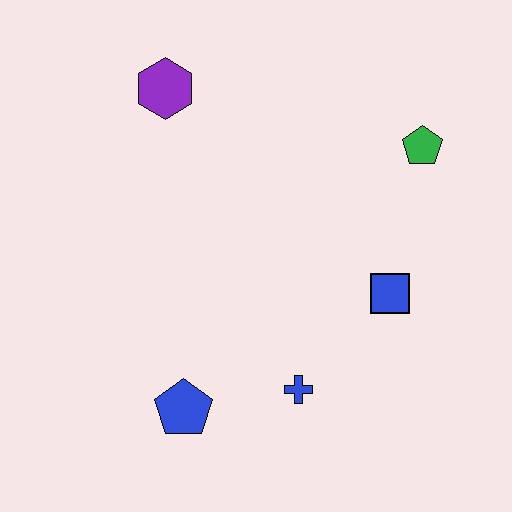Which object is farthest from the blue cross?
The purple hexagon is farthest from the blue cross.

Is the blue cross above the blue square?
No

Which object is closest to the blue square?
The blue cross is closest to the blue square.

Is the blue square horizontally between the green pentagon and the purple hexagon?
Yes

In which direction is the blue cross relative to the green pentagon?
The blue cross is below the green pentagon.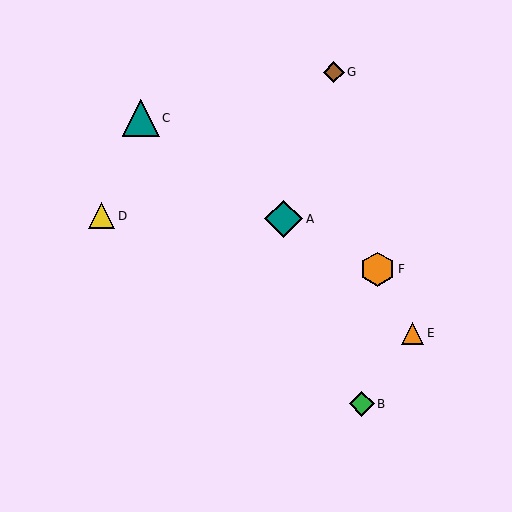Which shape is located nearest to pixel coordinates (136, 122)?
The teal triangle (labeled C) at (141, 118) is nearest to that location.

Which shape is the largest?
The teal diamond (labeled A) is the largest.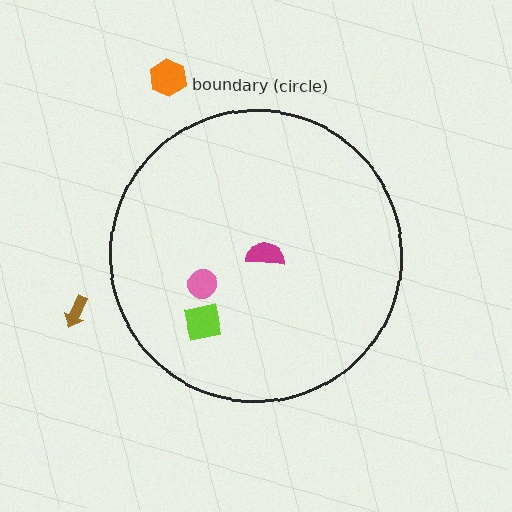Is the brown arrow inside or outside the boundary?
Outside.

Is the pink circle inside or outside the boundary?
Inside.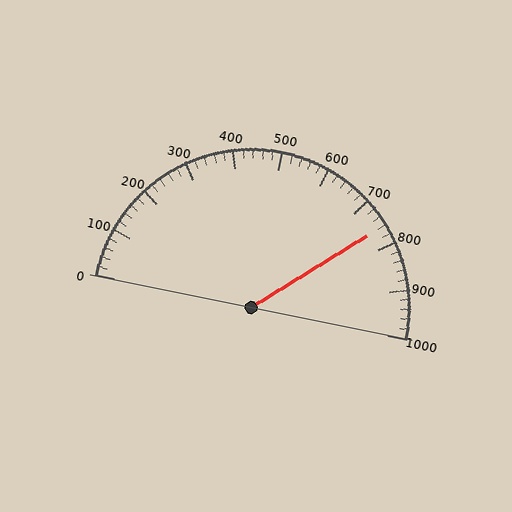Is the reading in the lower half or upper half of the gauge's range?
The reading is in the upper half of the range (0 to 1000).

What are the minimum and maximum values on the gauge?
The gauge ranges from 0 to 1000.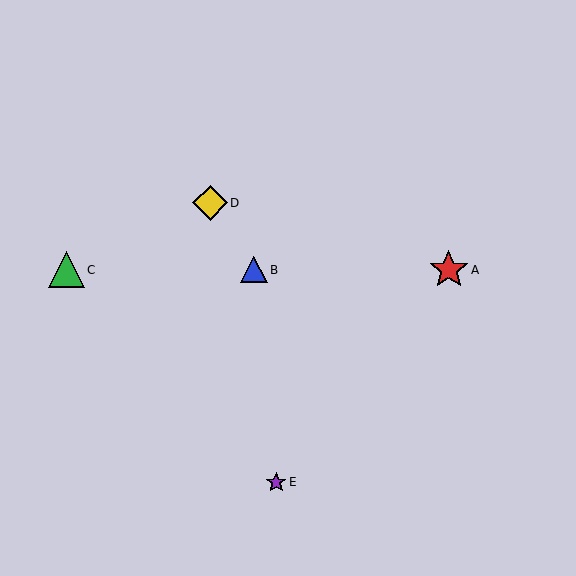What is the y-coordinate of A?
Object A is at y≈270.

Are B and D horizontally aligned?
No, B is at y≈270 and D is at y≈203.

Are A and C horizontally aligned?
Yes, both are at y≈270.